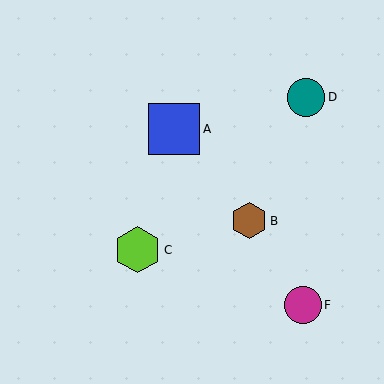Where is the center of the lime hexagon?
The center of the lime hexagon is at (138, 250).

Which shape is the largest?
The blue square (labeled A) is the largest.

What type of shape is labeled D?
Shape D is a teal circle.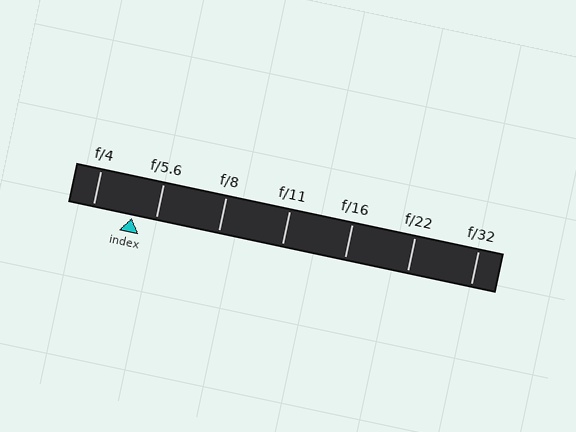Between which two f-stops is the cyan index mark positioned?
The index mark is between f/4 and f/5.6.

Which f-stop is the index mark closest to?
The index mark is closest to f/5.6.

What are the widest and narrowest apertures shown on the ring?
The widest aperture shown is f/4 and the narrowest is f/32.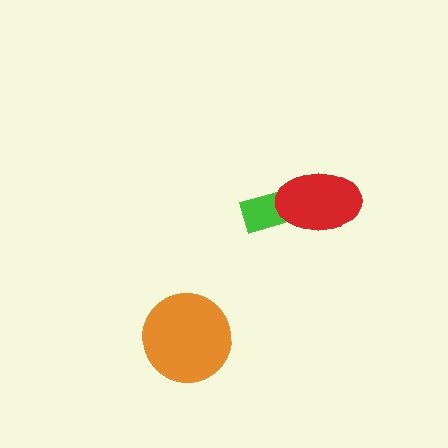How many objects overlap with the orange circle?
0 objects overlap with the orange circle.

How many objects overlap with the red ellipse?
1 object overlaps with the red ellipse.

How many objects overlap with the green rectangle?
1 object overlaps with the green rectangle.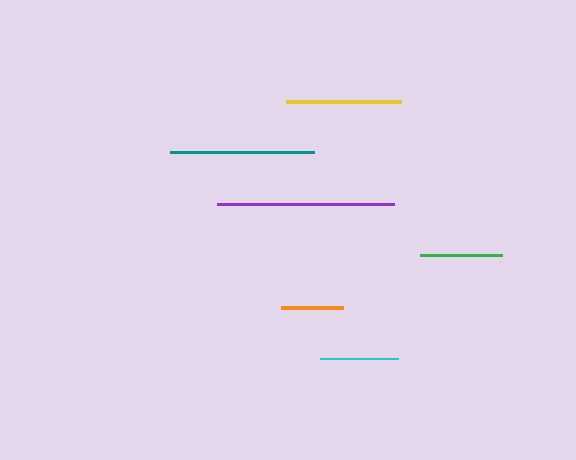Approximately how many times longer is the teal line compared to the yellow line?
The teal line is approximately 1.3 times the length of the yellow line.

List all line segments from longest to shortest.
From longest to shortest: purple, teal, yellow, green, cyan, orange.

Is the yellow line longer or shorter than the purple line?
The purple line is longer than the yellow line.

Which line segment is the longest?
The purple line is the longest at approximately 178 pixels.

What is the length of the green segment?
The green segment is approximately 82 pixels long.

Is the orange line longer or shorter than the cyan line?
The cyan line is longer than the orange line.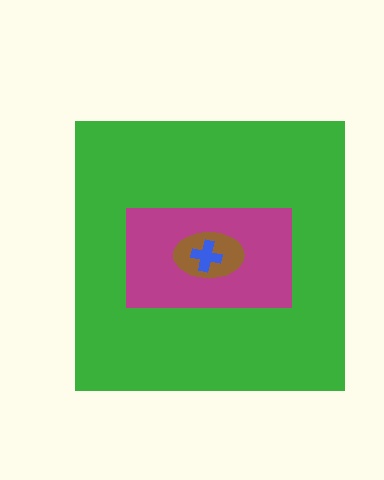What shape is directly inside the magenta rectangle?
The brown ellipse.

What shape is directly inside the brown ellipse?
The blue cross.